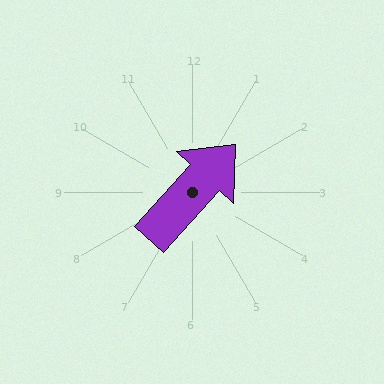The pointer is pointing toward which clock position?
Roughly 1 o'clock.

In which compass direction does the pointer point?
Northeast.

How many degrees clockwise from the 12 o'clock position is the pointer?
Approximately 42 degrees.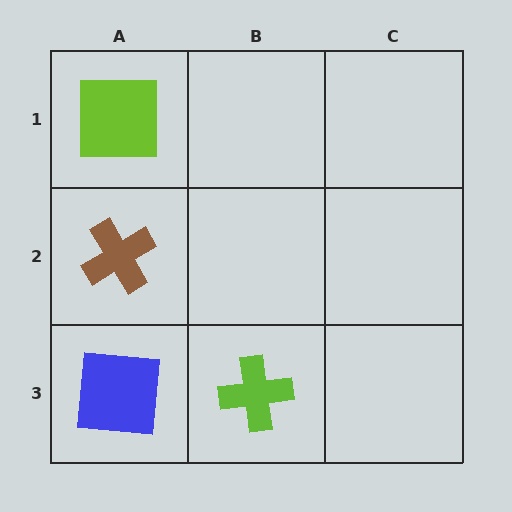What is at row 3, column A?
A blue square.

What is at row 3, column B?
A lime cross.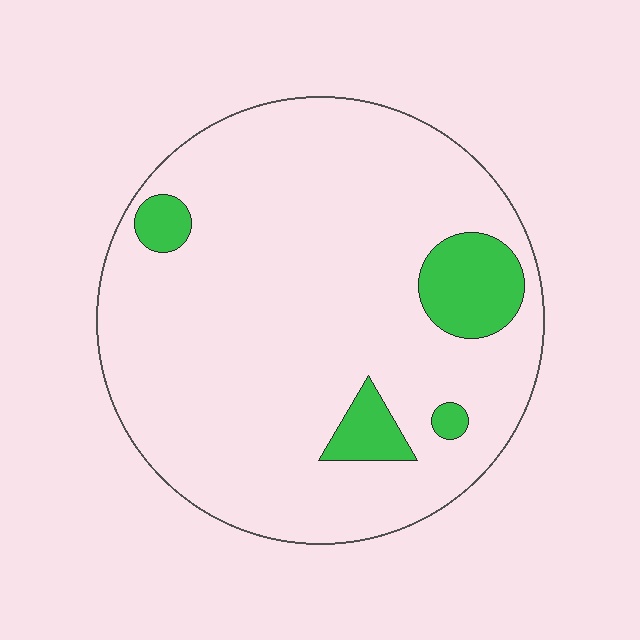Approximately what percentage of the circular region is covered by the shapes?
Approximately 10%.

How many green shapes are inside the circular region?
4.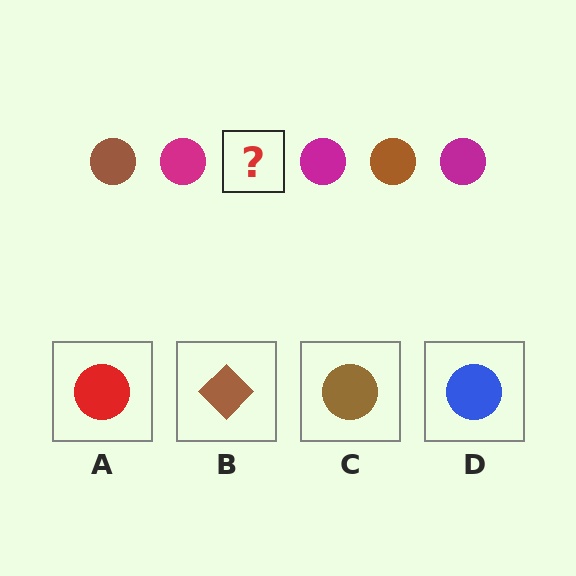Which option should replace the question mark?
Option C.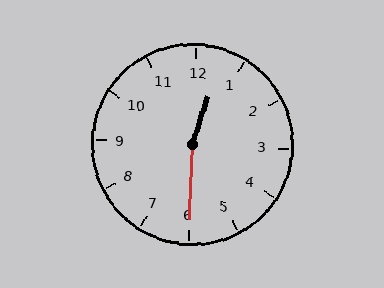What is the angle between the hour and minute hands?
Approximately 165 degrees.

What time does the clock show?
12:30.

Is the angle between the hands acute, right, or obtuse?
It is obtuse.